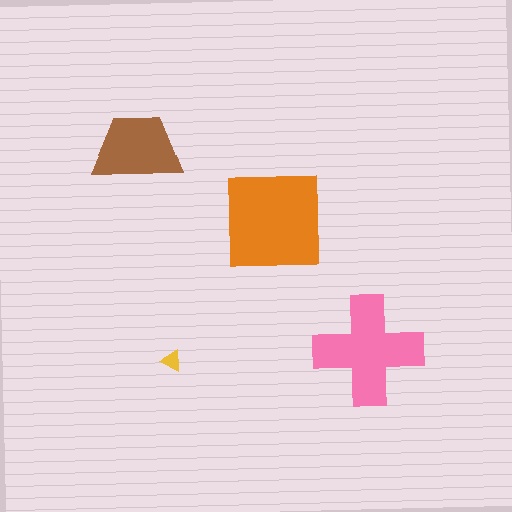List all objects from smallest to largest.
The yellow triangle, the brown trapezoid, the pink cross, the orange square.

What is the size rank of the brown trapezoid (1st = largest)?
3rd.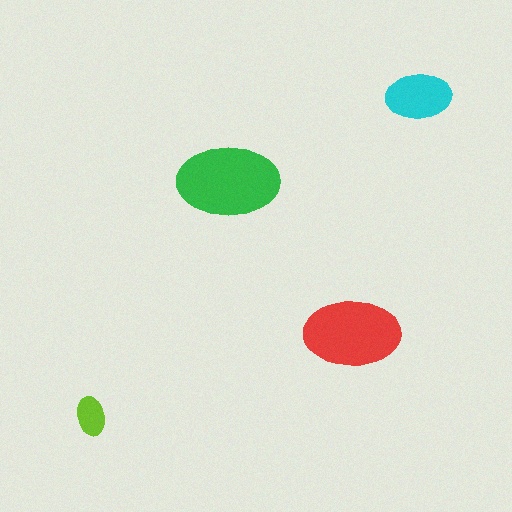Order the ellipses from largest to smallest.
the green one, the red one, the cyan one, the lime one.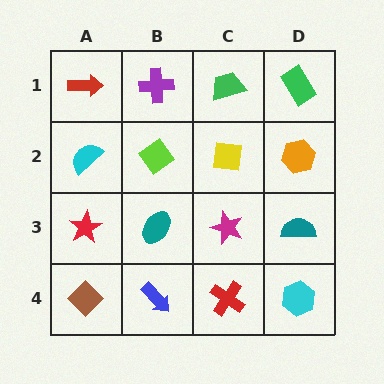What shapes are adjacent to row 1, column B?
A lime diamond (row 2, column B), a red arrow (row 1, column A), a green trapezoid (row 1, column C).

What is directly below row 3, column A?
A brown diamond.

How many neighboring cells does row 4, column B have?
3.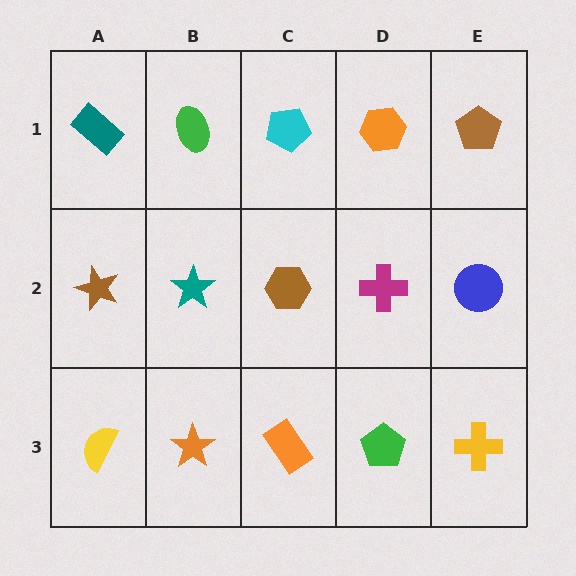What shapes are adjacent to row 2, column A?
A teal rectangle (row 1, column A), a yellow semicircle (row 3, column A), a teal star (row 2, column B).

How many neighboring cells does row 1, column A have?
2.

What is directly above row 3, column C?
A brown hexagon.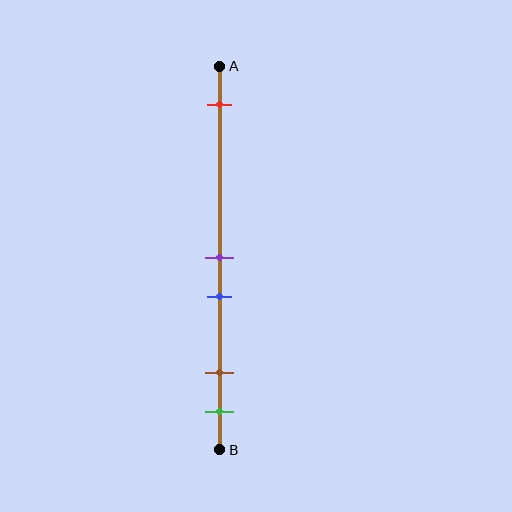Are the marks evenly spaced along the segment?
No, the marks are not evenly spaced.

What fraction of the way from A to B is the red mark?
The red mark is approximately 10% (0.1) of the way from A to B.